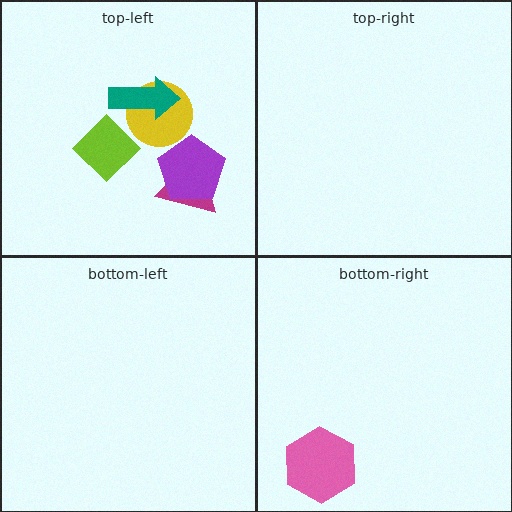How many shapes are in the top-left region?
5.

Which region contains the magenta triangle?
The top-left region.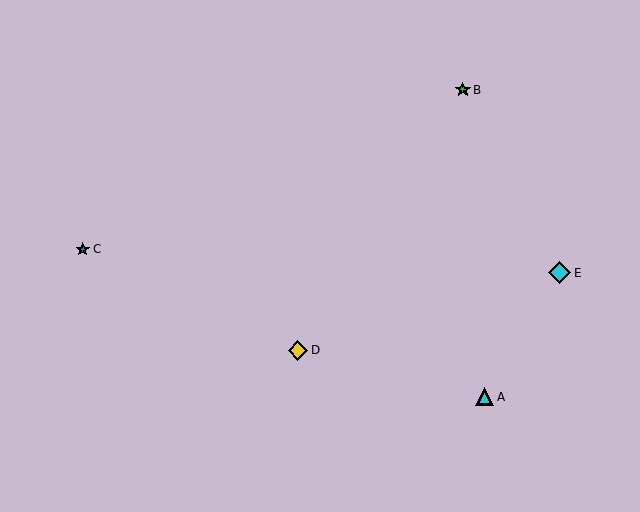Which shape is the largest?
The cyan diamond (labeled E) is the largest.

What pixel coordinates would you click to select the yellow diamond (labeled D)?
Click at (298, 350) to select the yellow diamond D.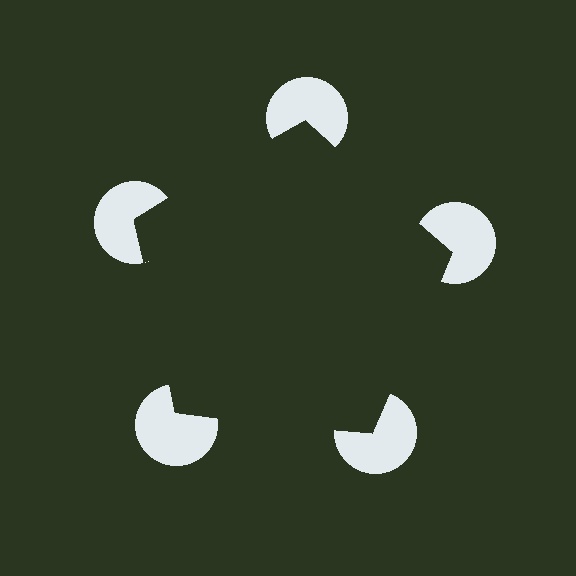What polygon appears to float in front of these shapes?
An illusory pentagon — its edges are inferred from the aligned wedge cuts in the pac-man discs, not physically drawn.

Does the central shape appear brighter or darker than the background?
It typically appears slightly darker than the background, even though no actual brightness change is drawn.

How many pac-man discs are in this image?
There are 5 — one at each vertex of the illusory pentagon.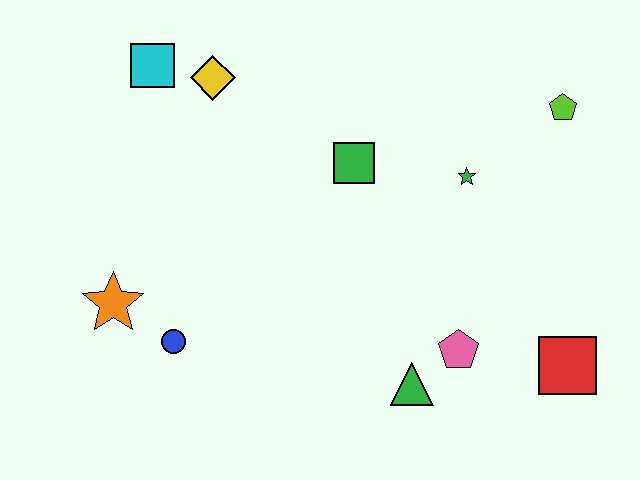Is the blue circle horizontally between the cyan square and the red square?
Yes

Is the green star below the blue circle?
No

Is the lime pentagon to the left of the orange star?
No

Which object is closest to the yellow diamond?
The cyan square is closest to the yellow diamond.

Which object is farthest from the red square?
The cyan square is farthest from the red square.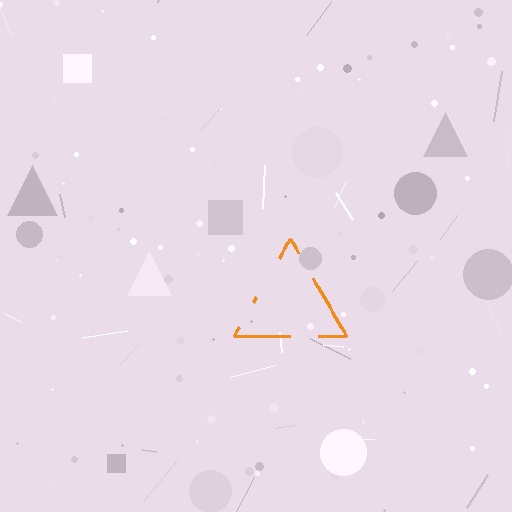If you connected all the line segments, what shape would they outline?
They would outline a triangle.